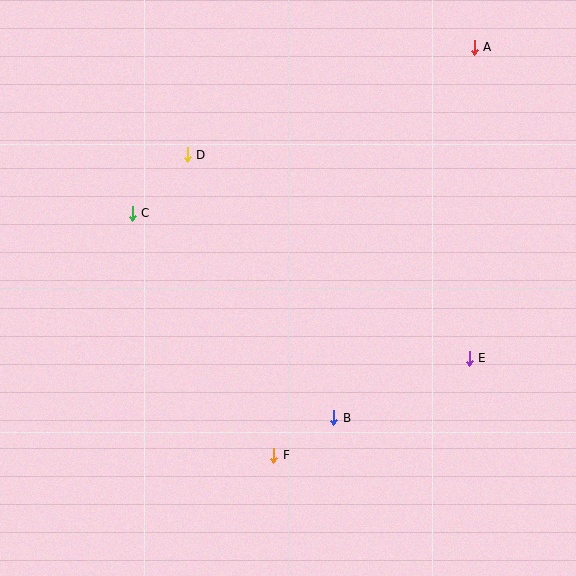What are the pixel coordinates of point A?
Point A is at (474, 47).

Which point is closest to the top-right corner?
Point A is closest to the top-right corner.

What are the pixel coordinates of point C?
Point C is at (132, 213).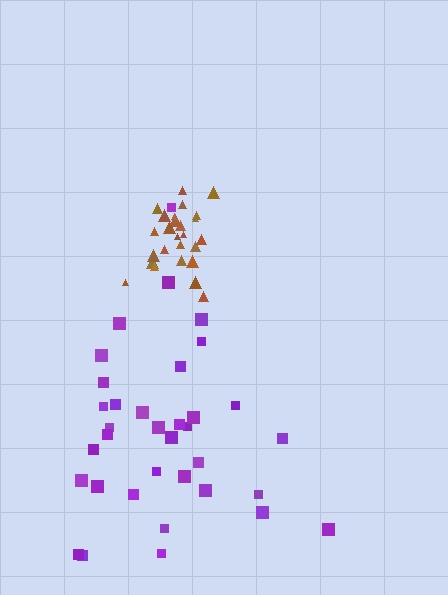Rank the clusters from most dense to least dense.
brown, purple.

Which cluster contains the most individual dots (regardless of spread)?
Purple (35).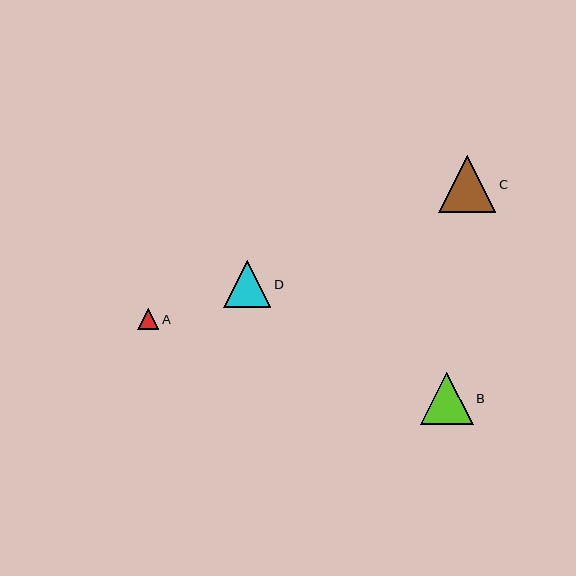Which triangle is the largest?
Triangle C is the largest with a size of approximately 57 pixels.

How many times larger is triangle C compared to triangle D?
Triangle C is approximately 1.2 times the size of triangle D.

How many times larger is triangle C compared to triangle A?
Triangle C is approximately 2.6 times the size of triangle A.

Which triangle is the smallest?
Triangle A is the smallest with a size of approximately 21 pixels.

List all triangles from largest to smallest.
From largest to smallest: C, B, D, A.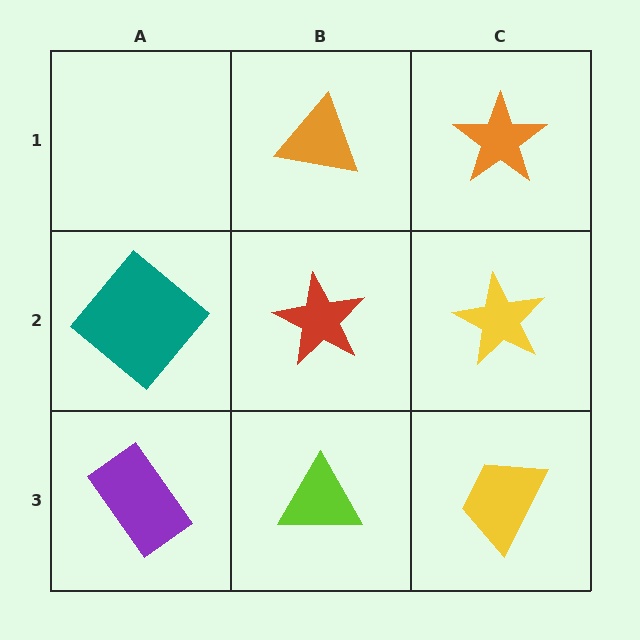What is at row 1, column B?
An orange triangle.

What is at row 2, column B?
A red star.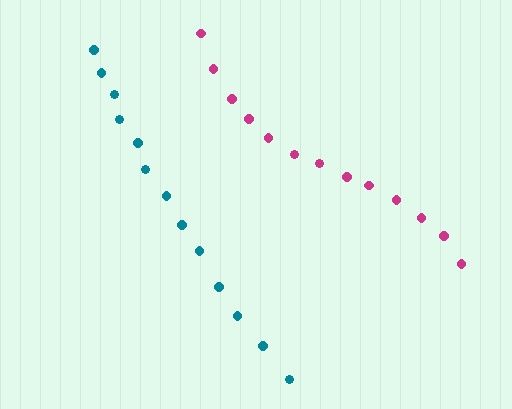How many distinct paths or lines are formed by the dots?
There are 2 distinct paths.